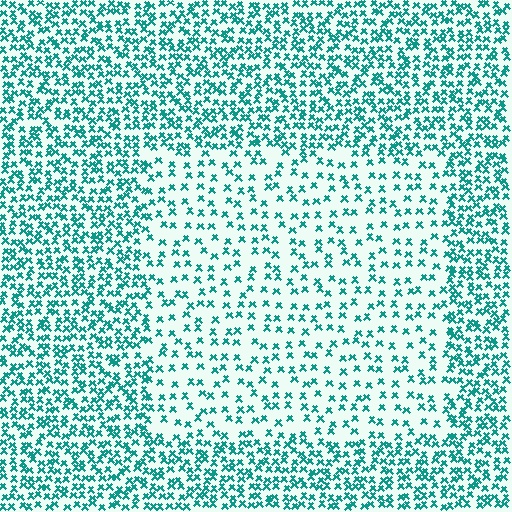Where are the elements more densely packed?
The elements are more densely packed outside the rectangle boundary.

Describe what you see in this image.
The image contains small teal elements arranged at two different densities. A rectangle-shaped region is visible where the elements are less densely packed than the surrounding area.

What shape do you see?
I see a rectangle.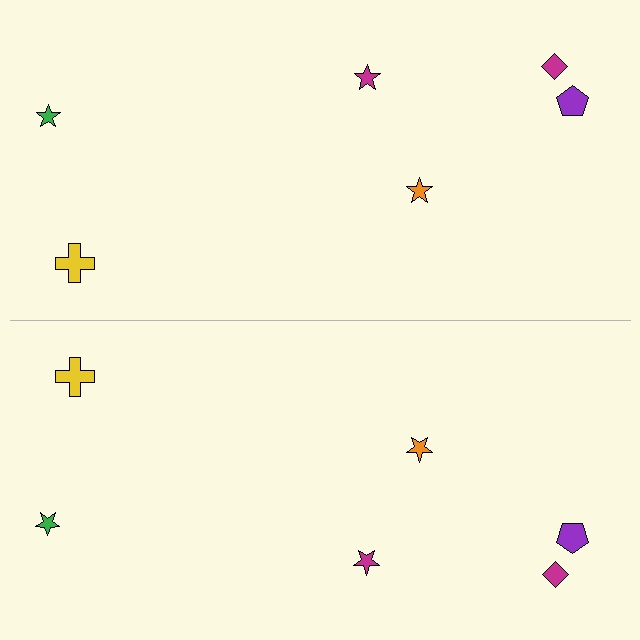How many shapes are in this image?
There are 12 shapes in this image.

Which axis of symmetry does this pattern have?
The pattern has a horizontal axis of symmetry running through the center of the image.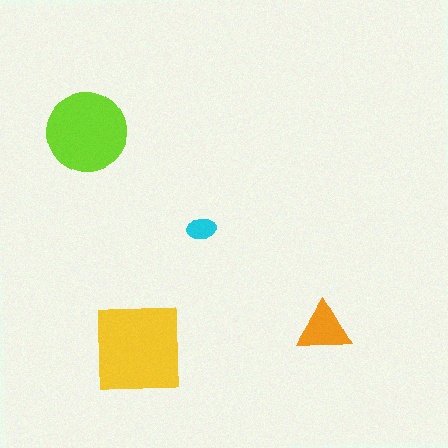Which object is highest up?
The lime circle is topmost.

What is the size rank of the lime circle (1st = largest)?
2nd.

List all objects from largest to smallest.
The yellow square, the lime circle, the orange triangle, the cyan ellipse.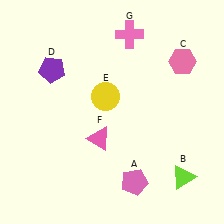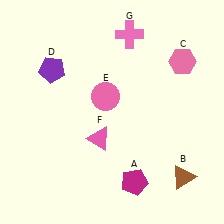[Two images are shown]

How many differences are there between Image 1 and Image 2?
There are 3 differences between the two images.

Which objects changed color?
A changed from pink to magenta. B changed from lime to brown. E changed from yellow to pink.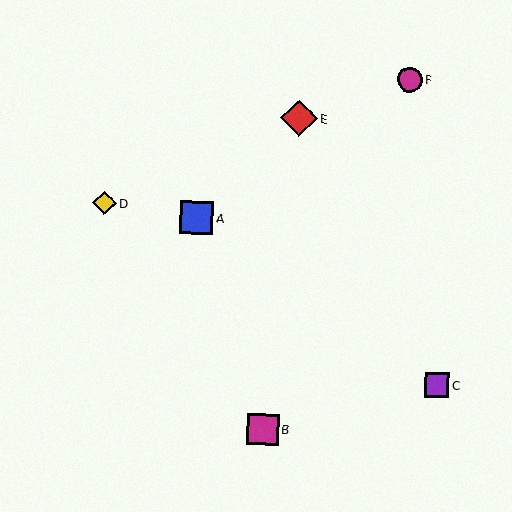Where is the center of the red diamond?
The center of the red diamond is at (299, 118).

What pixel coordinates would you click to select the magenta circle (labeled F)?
Click at (410, 79) to select the magenta circle F.